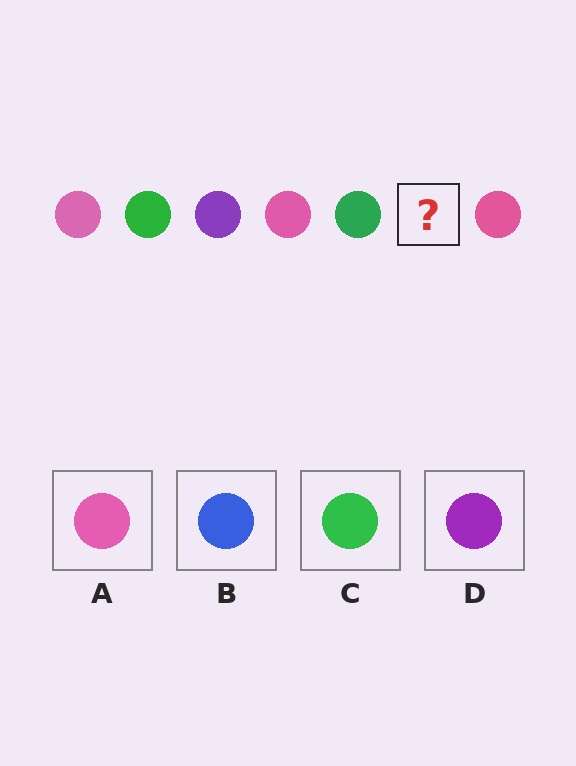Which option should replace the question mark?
Option D.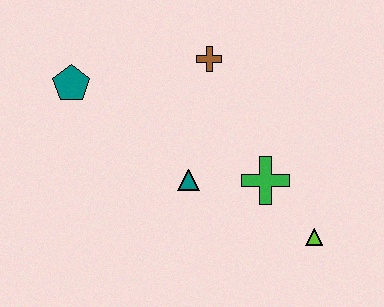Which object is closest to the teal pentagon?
The brown cross is closest to the teal pentagon.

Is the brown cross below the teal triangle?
No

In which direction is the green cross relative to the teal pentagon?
The green cross is to the right of the teal pentagon.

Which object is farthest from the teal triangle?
The teal pentagon is farthest from the teal triangle.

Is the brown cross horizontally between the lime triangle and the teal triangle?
Yes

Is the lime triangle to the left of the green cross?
No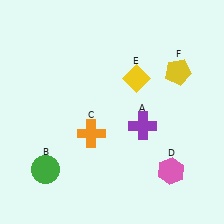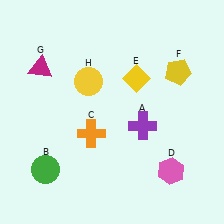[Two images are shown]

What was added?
A magenta triangle (G), a yellow circle (H) were added in Image 2.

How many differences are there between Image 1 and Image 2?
There are 2 differences between the two images.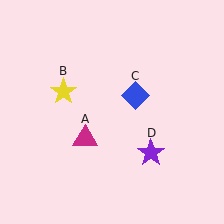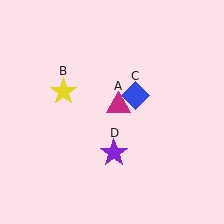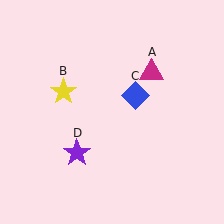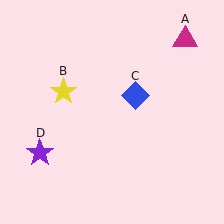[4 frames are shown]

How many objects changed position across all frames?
2 objects changed position: magenta triangle (object A), purple star (object D).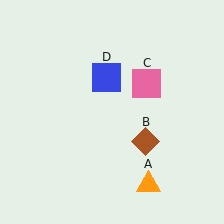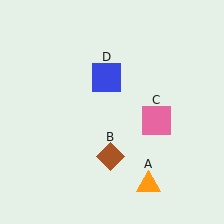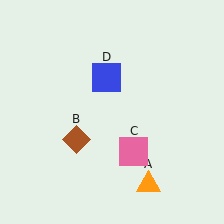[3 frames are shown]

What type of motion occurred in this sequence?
The brown diamond (object B), pink square (object C) rotated clockwise around the center of the scene.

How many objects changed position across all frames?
2 objects changed position: brown diamond (object B), pink square (object C).